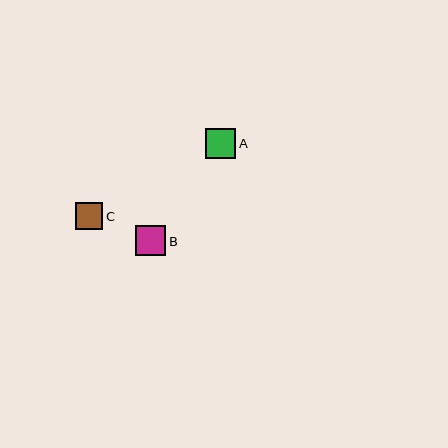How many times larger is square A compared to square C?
Square A is approximately 1.1 times the size of square C.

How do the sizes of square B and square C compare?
Square B and square C are approximately the same size.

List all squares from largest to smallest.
From largest to smallest: A, B, C.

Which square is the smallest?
Square C is the smallest with a size of approximately 27 pixels.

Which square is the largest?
Square A is the largest with a size of approximately 30 pixels.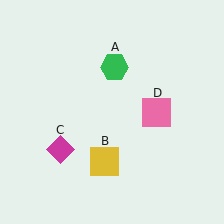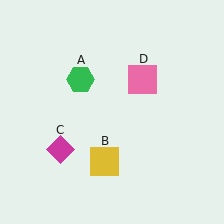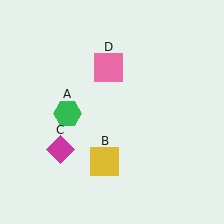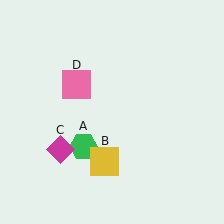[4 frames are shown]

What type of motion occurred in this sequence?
The green hexagon (object A), pink square (object D) rotated counterclockwise around the center of the scene.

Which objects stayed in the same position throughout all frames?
Yellow square (object B) and magenta diamond (object C) remained stationary.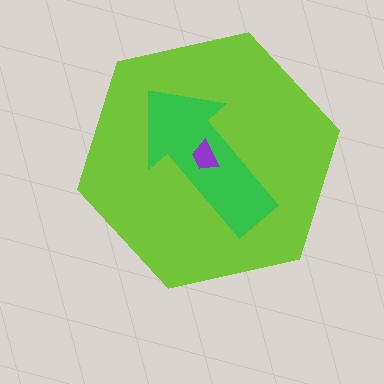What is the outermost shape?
The lime hexagon.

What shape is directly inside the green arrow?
The purple trapezoid.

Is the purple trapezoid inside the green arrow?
Yes.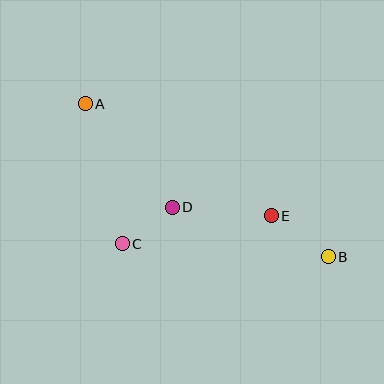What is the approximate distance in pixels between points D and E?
The distance between D and E is approximately 99 pixels.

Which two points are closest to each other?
Points C and D are closest to each other.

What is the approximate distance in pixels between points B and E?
The distance between B and E is approximately 70 pixels.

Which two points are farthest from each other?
Points A and B are farthest from each other.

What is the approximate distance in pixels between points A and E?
The distance between A and E is approximately 217 pixels.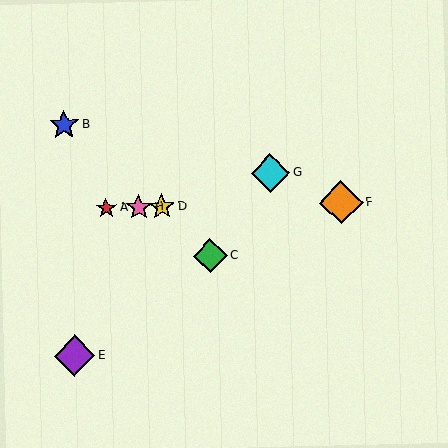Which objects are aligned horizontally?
Objects A, D, F, H are aligned horizontally.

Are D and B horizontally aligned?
No, D is at y≈207 and B is at y≈125.